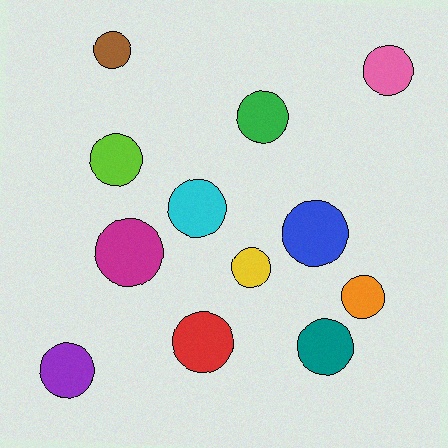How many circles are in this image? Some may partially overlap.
There are 12 circles.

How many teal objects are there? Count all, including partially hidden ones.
There is 1 teal object.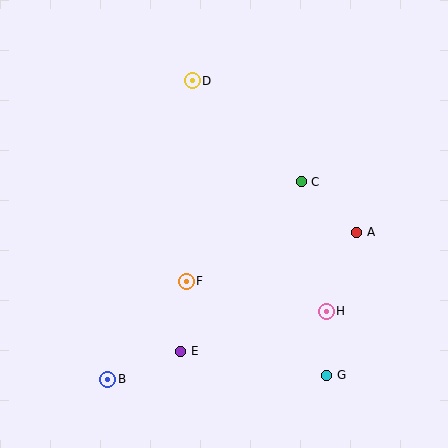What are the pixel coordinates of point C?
Point C is at (301, 182).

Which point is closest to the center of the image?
Point F at (186, 281) is closest to the center.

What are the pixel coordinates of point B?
Point B is at (108, 379).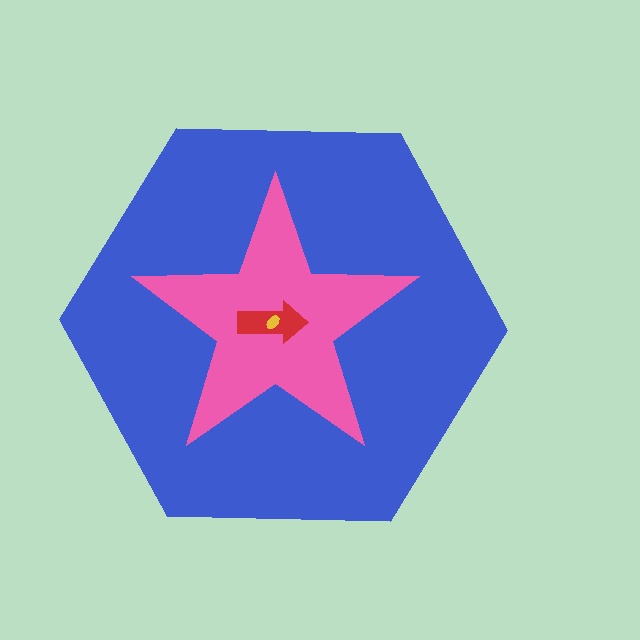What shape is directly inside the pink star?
The red arrow.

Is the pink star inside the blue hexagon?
Yes.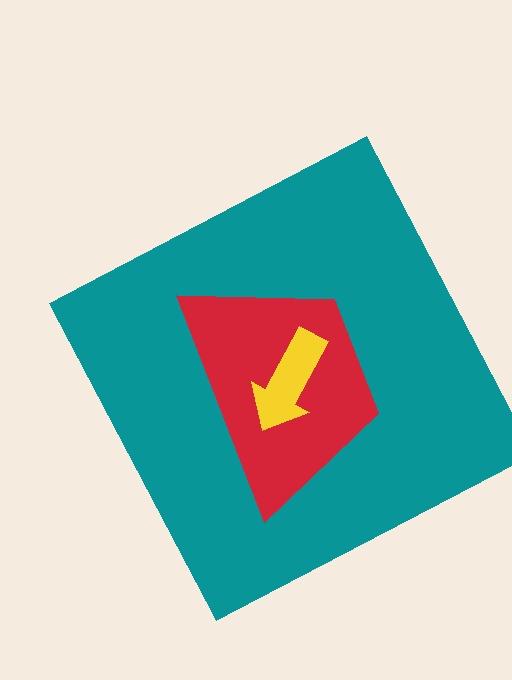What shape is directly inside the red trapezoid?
The yellow arrow.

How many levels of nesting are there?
3.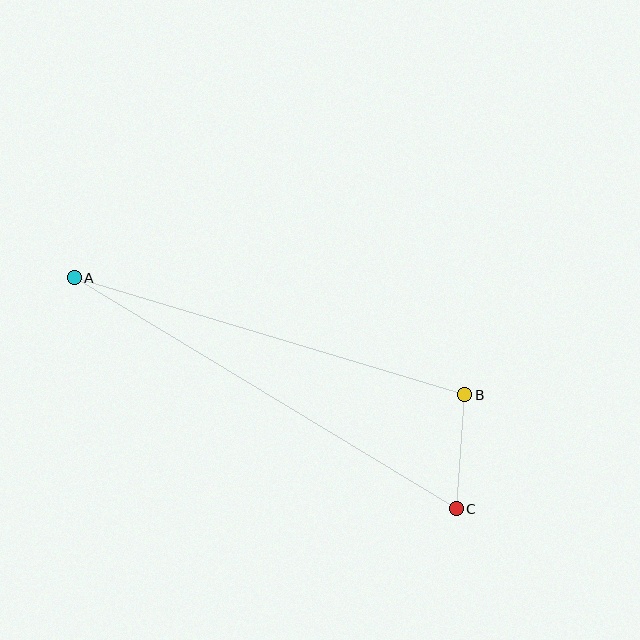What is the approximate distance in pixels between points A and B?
The distance between A and B is approximately 407 pixels.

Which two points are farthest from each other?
Points A and C are farthest from each other.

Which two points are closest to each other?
Points B and C are closest to each other.